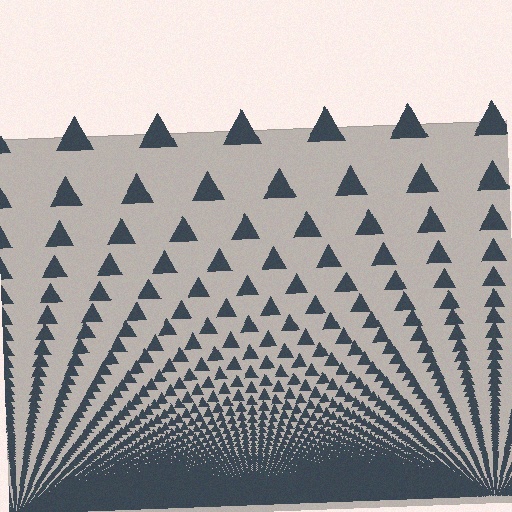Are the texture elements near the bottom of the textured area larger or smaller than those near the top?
Smaller. The gradient is inverted — elements near the bottom are smaller and denser.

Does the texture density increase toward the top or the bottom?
Density increases toward the bottom.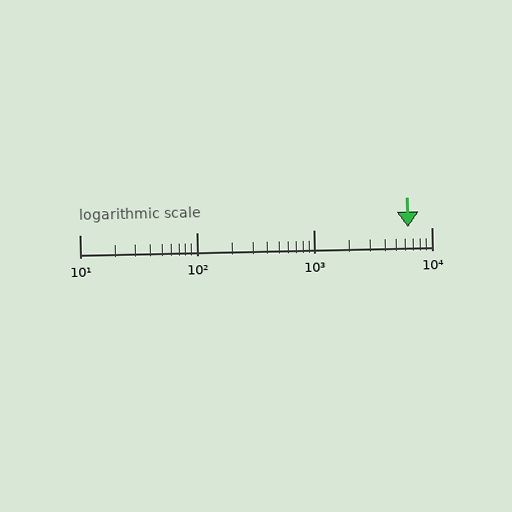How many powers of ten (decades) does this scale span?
The scale spans 3 decades, from 10 to 10000.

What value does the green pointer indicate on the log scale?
The pointer indicates approximately 6300.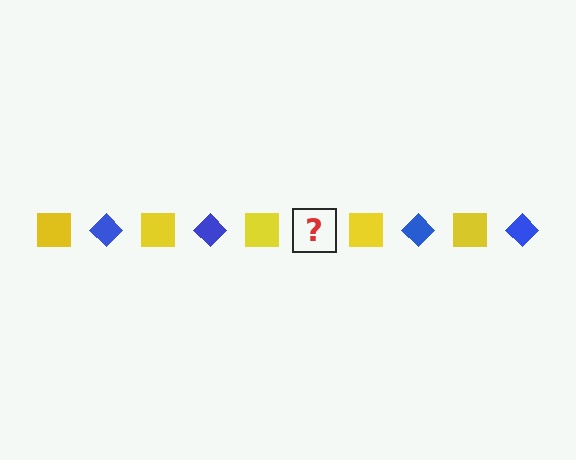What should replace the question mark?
The question mark should be replaced with a blue diamond.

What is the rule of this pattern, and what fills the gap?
The rule is that the pattern alternates between yellow square and blue diamond. The gap should be filled with a blue diamond.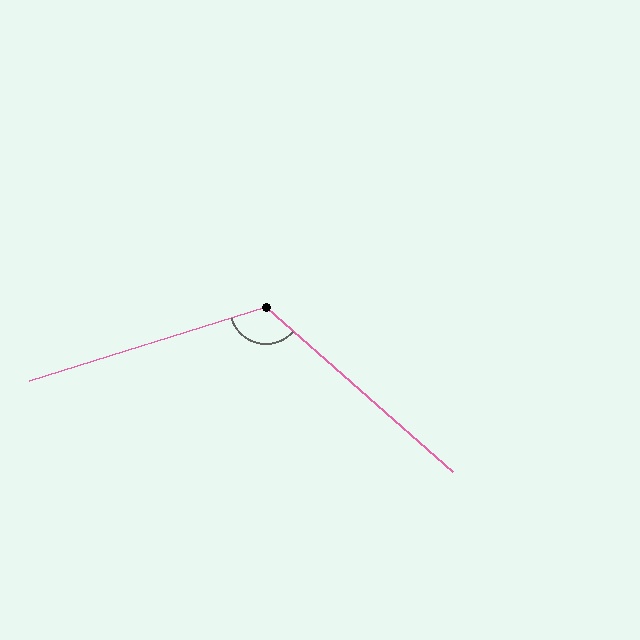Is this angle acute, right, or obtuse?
It is obtuse.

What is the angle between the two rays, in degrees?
Approximately 121 degrees.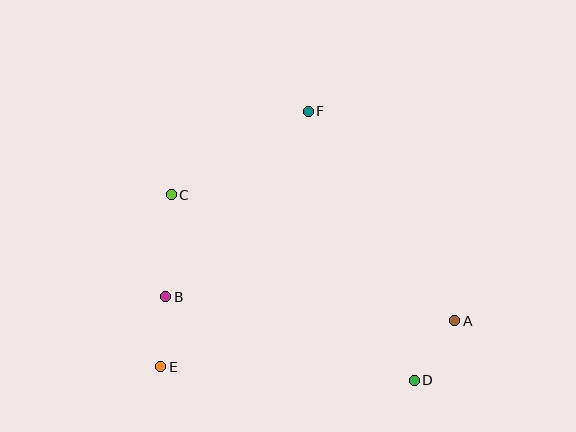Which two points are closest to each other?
Points B and E are closest to each other.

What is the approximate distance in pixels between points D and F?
The distance between D and F is approximately 289 pixels.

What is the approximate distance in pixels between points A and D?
The distance between A and D is approximately 72 pixels.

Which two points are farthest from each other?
Points A and C are farthest from each other.